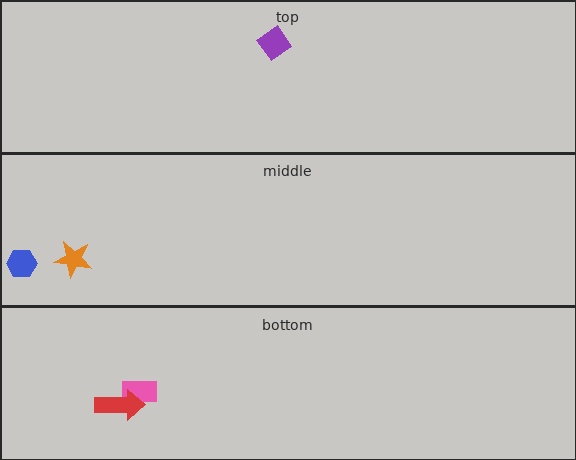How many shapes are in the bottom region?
2.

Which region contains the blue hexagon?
The middle region.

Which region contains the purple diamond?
The top region.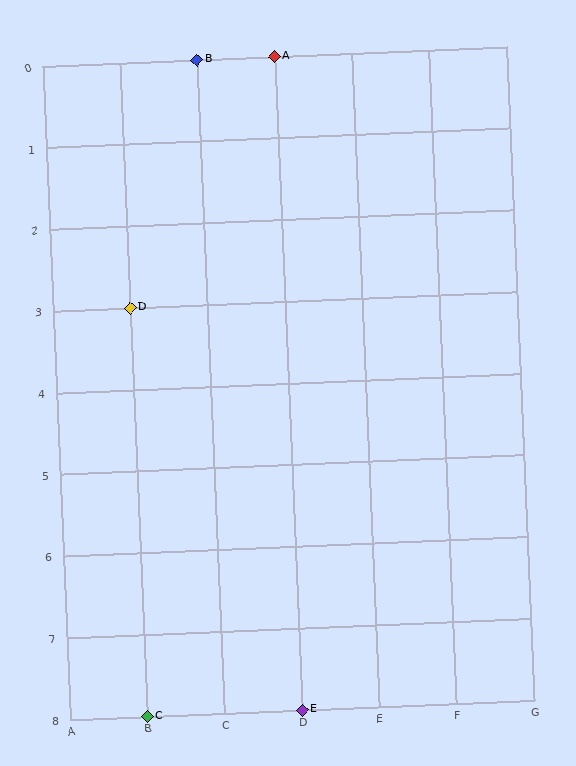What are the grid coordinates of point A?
Point A is at grid coordinates (D, 0).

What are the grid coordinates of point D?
Point D is at grid coordinates (B, 3).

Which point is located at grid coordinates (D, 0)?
Point A is at (D, 0).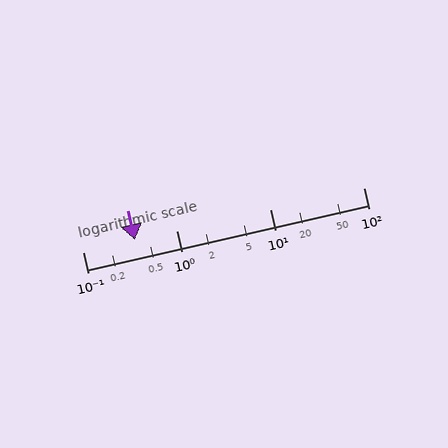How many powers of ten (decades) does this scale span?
The scale spans 3 decades, from 0.1 to 100.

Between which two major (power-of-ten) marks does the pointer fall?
The pointer is between 0.1 and 1.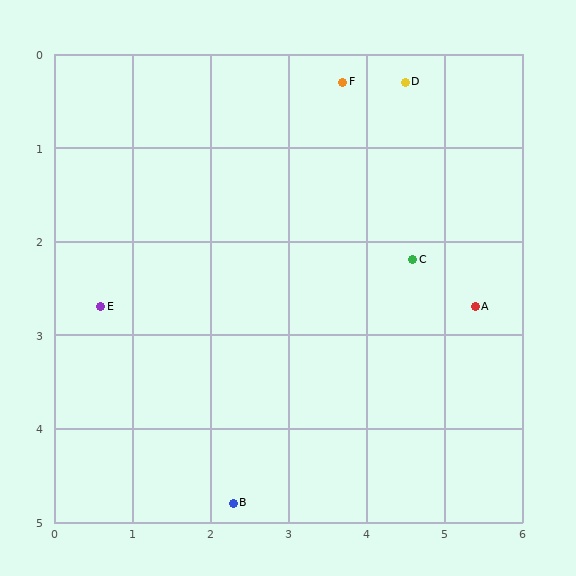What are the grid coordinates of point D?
Point D is at approximately (4.5, 0.3).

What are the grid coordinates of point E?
Point E is at approximately (0.6, 2.7).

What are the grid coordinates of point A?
Point A is at approximately (5.4, 2.7).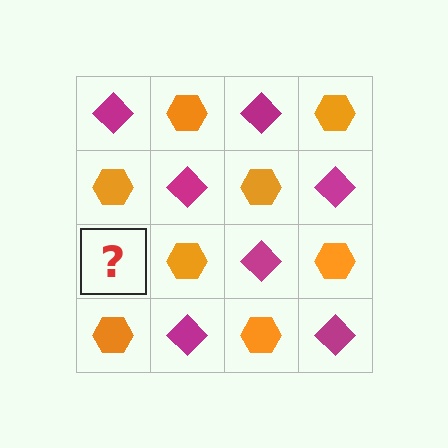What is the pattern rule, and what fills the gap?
The rule is that it alternates magenta diamond and orange hexagon in a checkerboard pattern. The gap should be filled with a magenta diamond.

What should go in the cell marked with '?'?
The missing cell should contain a magenta diamond.